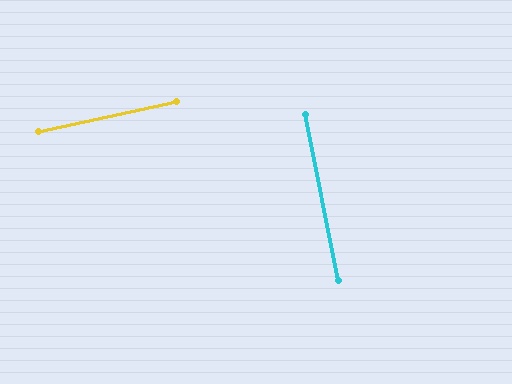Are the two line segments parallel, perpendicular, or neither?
Perpendicular — they meet at approximately 89°.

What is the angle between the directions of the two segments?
Approximately 89 degrees.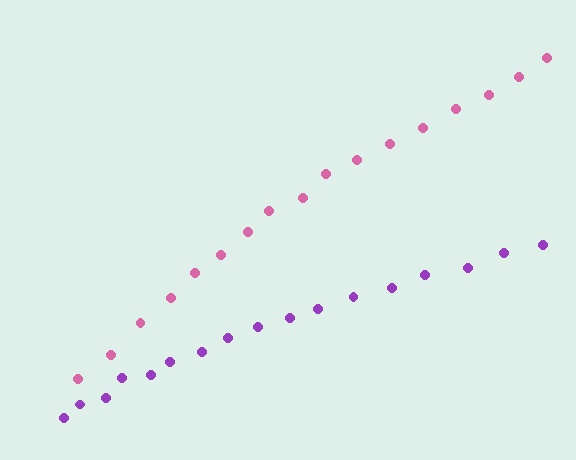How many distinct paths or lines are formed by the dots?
There are 2 distinct paths.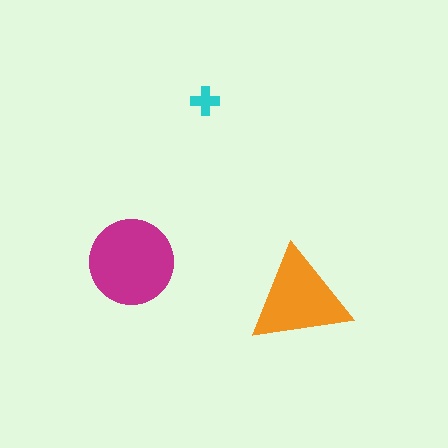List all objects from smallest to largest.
The cyan cross, the orange triangle, the magenta circle.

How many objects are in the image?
There are 3 objects in the image.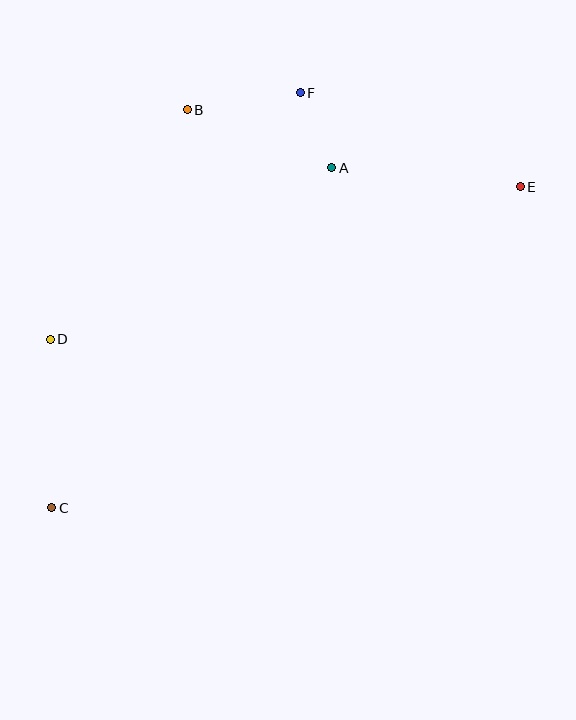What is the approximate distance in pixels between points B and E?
The distance between B and E is approximately 342 pixels.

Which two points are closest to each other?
Points A and F are closest to each other.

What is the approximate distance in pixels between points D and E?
The distance between D and E is approximately 494 pixels.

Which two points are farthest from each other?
Points C and E are farthest from each other.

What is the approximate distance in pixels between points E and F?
The distance between E and F is approximately 239 pixels.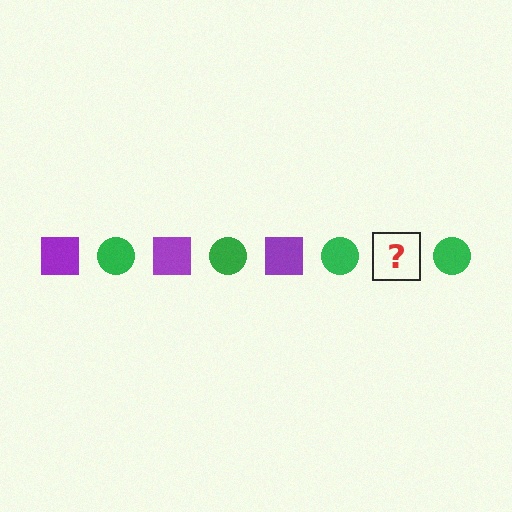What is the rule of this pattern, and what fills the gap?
The rule is that the pattern alternates between purple square and green circle. The gap should be filled with a purple square.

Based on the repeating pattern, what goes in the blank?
The blank should be a purple square.